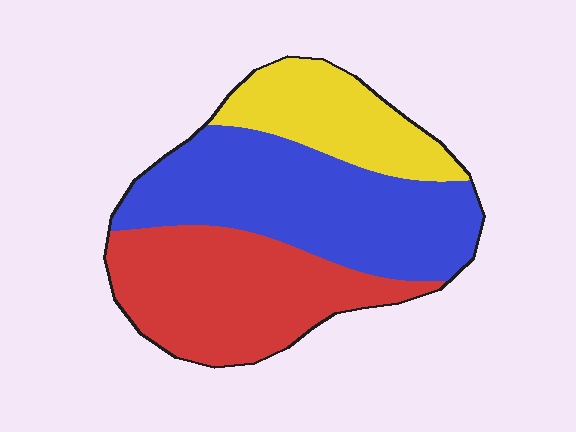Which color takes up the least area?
Yellow, at roughly 20%.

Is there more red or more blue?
Blue.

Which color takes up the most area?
Blue, at roughly 45%.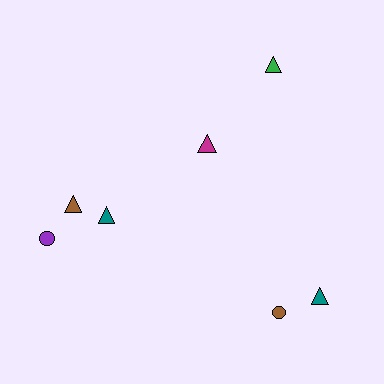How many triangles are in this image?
There are 5 triangles.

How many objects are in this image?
There are 7 objects.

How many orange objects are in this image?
There are no orange objects.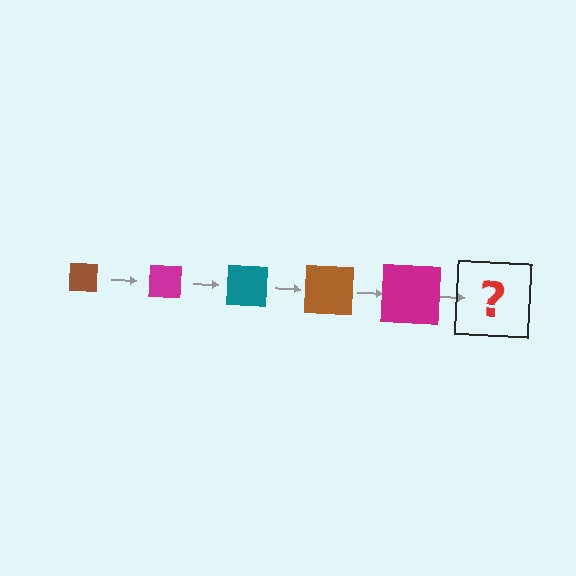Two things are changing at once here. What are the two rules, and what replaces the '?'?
The two rules are that the square grows larger each step and the color cycles through brown, magenta, and teal. The '?' should be a teal square, larger than the previous one.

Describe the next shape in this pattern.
It should be a teal square, larger than the previous one.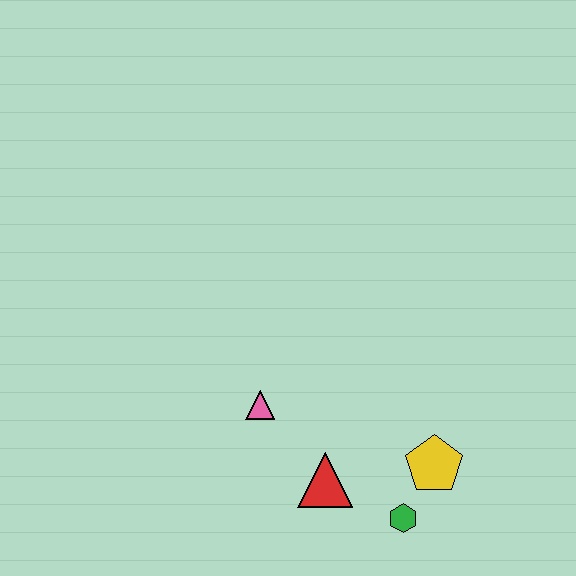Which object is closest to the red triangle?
The green hexagon is closest to the red triangle.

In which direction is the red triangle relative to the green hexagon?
The red triangle is to the left of the green hexagon.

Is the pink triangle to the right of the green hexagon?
No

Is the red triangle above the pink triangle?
No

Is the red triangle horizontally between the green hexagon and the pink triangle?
Yes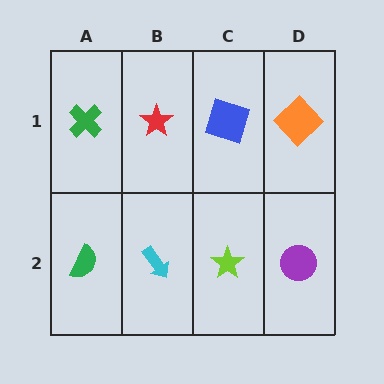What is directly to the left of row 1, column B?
A green cross.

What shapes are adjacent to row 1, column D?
A purple circle (row 2, column D), a blue square (row 1, column C).